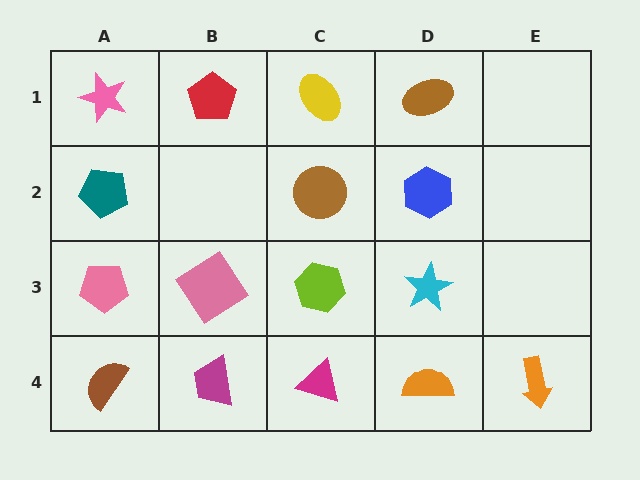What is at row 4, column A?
A brown semicircle.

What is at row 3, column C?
A lime hexagon.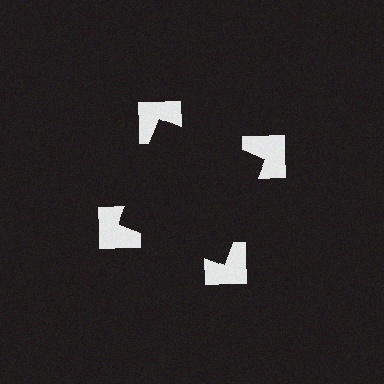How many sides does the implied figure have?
4 sides.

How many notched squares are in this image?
There are 4 — one at each vertex of the illusory square.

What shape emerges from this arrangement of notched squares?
An illusory square — its edges are inferred from the aligned wedge cuts in the notched squares, not physically drawn.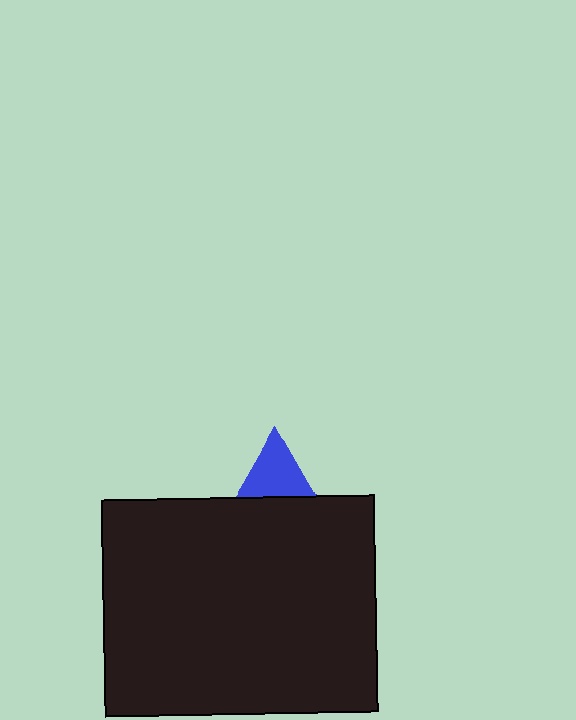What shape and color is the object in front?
The object in front is a black rectangle.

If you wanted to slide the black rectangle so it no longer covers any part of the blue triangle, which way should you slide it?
Slide it down — that is the most direct way to separate the two shapes.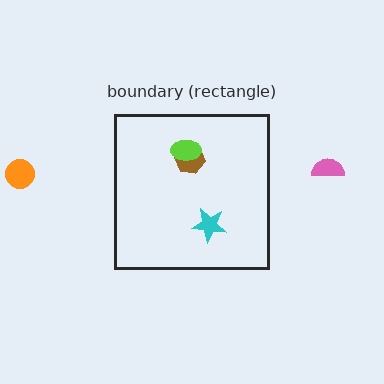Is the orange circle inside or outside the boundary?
Outside.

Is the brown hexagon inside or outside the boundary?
Inside.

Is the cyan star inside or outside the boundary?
Inside.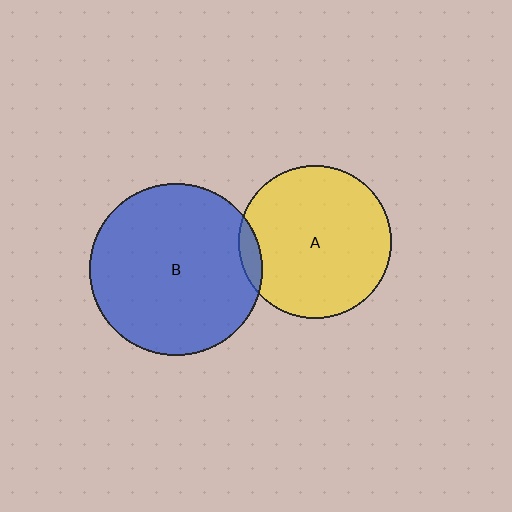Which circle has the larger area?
Circle B (blue).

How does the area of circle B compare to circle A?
Approximately 1.3 times.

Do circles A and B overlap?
Yes.